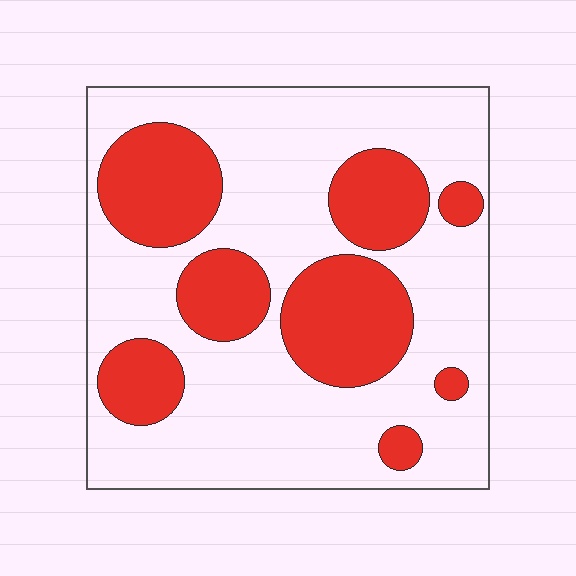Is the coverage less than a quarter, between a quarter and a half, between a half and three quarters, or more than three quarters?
Between a quarter and a half.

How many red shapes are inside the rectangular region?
8.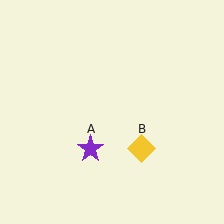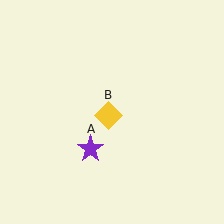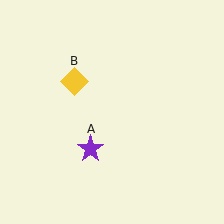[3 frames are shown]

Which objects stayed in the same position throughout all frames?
Purple star (object A) remained stationary.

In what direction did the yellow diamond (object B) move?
The yellow diamond (object B) moved up and to the left.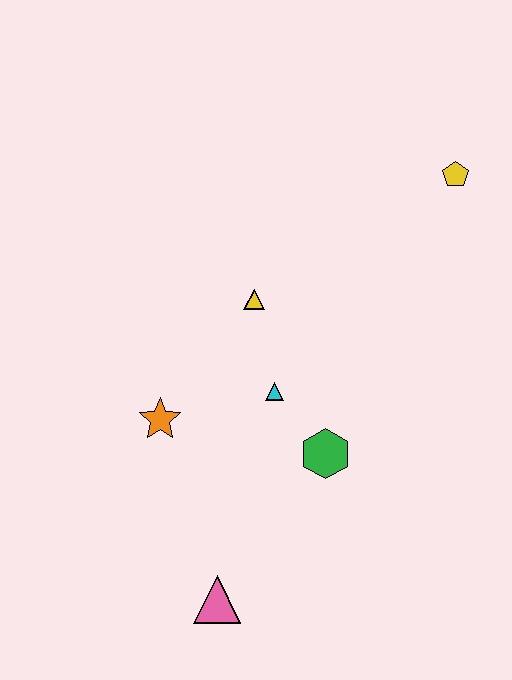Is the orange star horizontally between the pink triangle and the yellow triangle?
No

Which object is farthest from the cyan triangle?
The yellow pentagon is farthest from the cyan triangle.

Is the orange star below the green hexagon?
No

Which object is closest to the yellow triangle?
The cyan triangle is closest to the yellow triangle.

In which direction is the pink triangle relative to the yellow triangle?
The pink triangle is below the yellow triangle.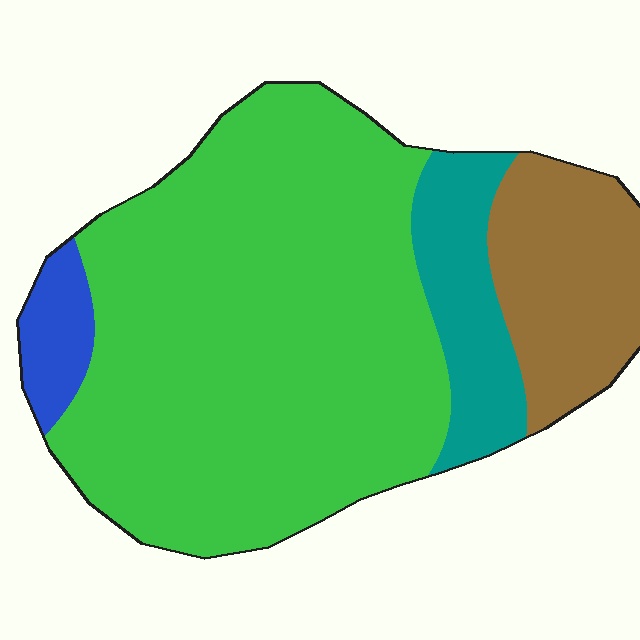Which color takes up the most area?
Green, at roughly 70%.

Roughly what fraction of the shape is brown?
Brown takes up less than a sixth of the shape.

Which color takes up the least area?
Blue, at roughly 5%.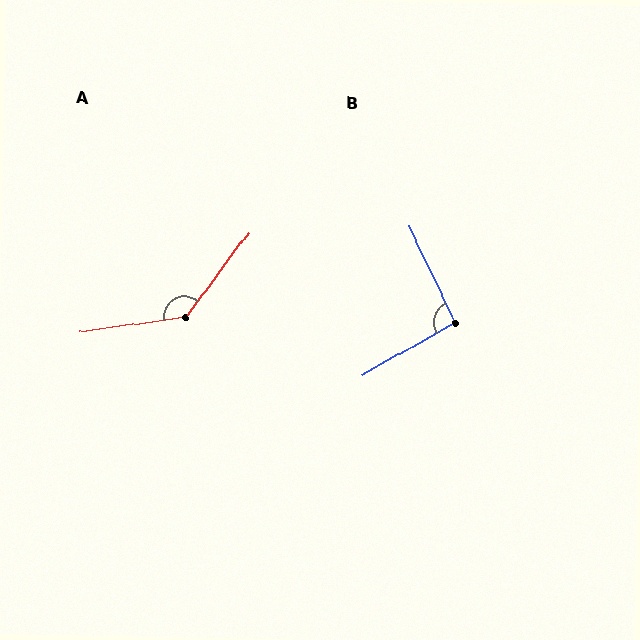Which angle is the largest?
A, at approximately 135 degrees.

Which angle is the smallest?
B, at approximately 94 degrees.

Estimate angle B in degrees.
Approximately 94 degrees.